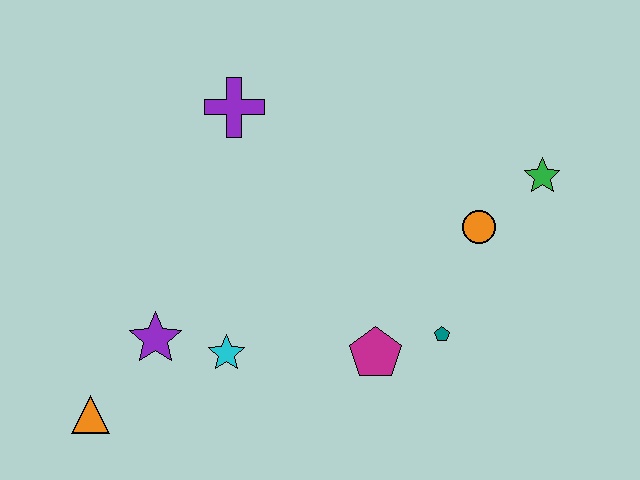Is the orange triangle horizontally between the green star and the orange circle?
No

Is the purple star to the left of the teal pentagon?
Yes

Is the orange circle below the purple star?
No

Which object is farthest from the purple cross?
The orange triangle is farthest from the purple cross.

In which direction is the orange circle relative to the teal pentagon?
The orange circle is above the teal pentagon.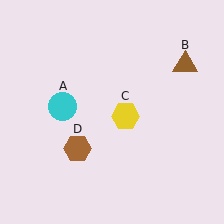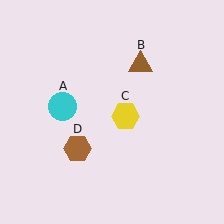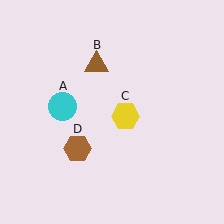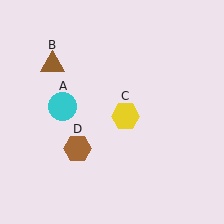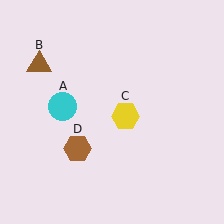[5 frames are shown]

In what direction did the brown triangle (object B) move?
The brown triangle (object B) moved left.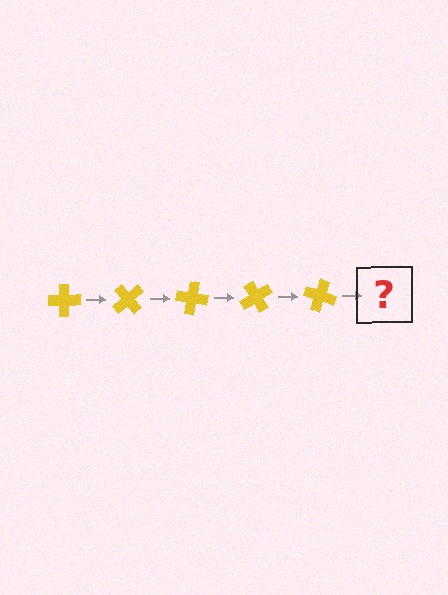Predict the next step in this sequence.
The next step is a yellow cross rotated 250 degrees.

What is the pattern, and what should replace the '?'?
The pattern is that the cross rotates 50 degrees each step. The '?' should be a yellow cross rotated 250 degrees.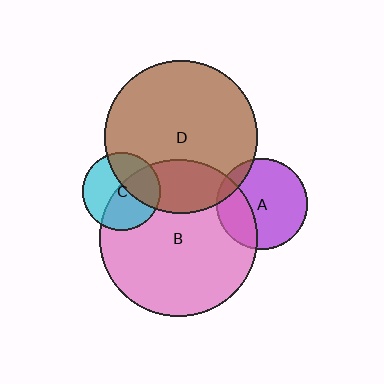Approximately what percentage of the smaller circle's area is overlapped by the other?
Approximately 30%.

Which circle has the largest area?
Circle B (pink).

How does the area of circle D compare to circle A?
Approximately 2.9 times.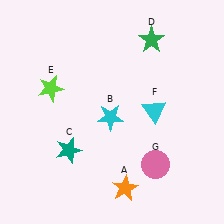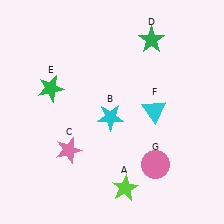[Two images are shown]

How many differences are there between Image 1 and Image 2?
There are 3 differences between the two images.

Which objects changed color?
A changed from orange to lime. C changed from teal to pink. E changed from lime to green.